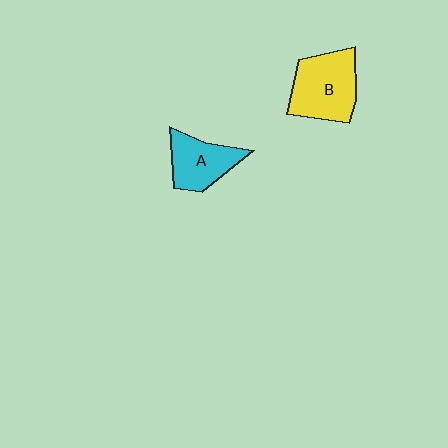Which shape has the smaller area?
Shape A (cyan).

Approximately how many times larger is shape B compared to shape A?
Approximately 1.3 times.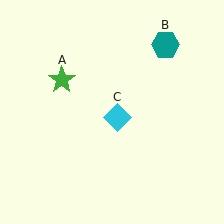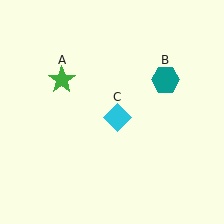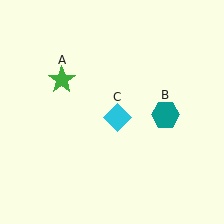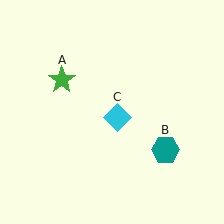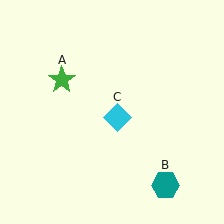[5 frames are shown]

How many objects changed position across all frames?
1 object changed position: teal hexagon (object B).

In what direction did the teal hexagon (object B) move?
The teal hexagon (object B) moved down.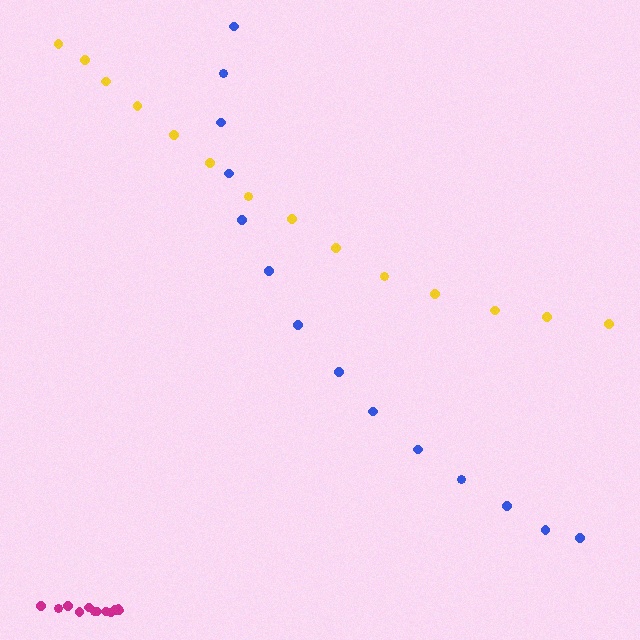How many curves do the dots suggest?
There are 3 distinct paths.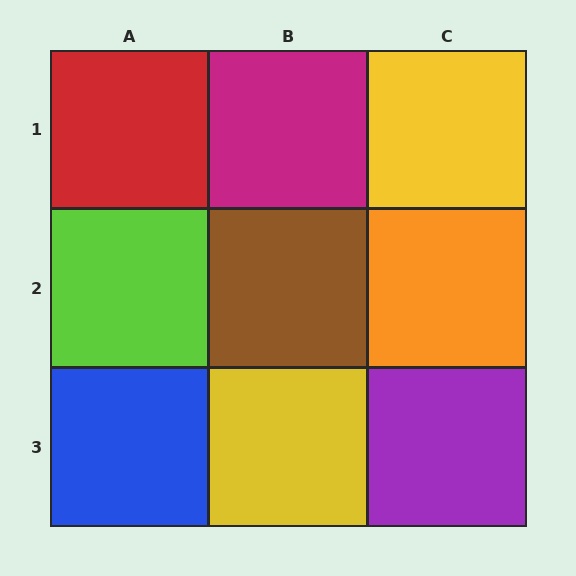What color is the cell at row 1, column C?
Yellow.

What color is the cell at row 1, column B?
Magenta.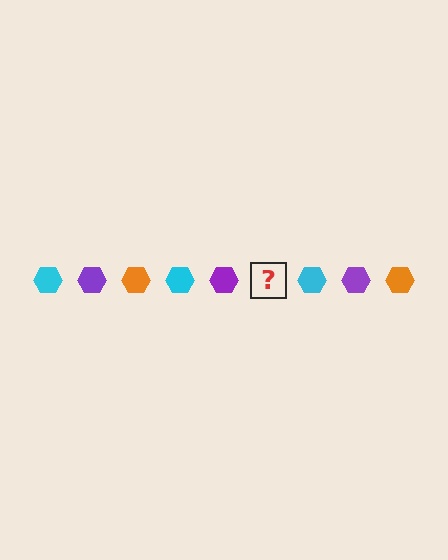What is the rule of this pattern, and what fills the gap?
The rule is that the pattern cycles through cyan, purple, orange hexagons. The gap should be filled with an orange hexagon.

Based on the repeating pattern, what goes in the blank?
The blank should be an orange hexagon.